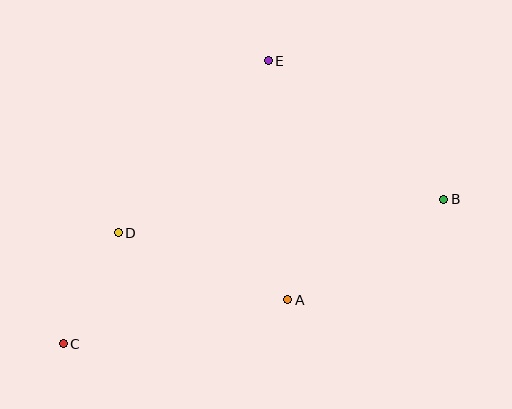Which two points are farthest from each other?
Points B and C are farthest from each other.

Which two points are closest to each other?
Points C and D are closest to each other.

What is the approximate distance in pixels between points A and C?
The distance between A and C is approximately 229 pixels.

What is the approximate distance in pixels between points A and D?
The distance between A and D is approximately 182 pixels.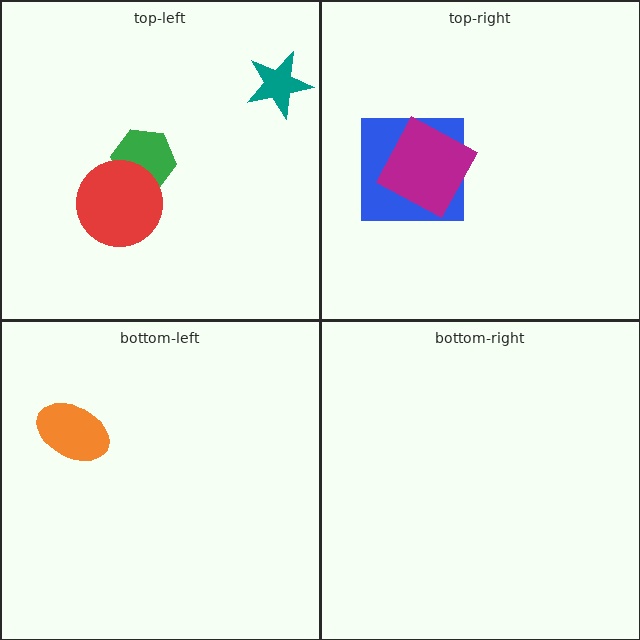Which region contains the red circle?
The top-left region.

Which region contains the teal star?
The top-left region.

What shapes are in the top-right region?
The blue square, the magenta diamond.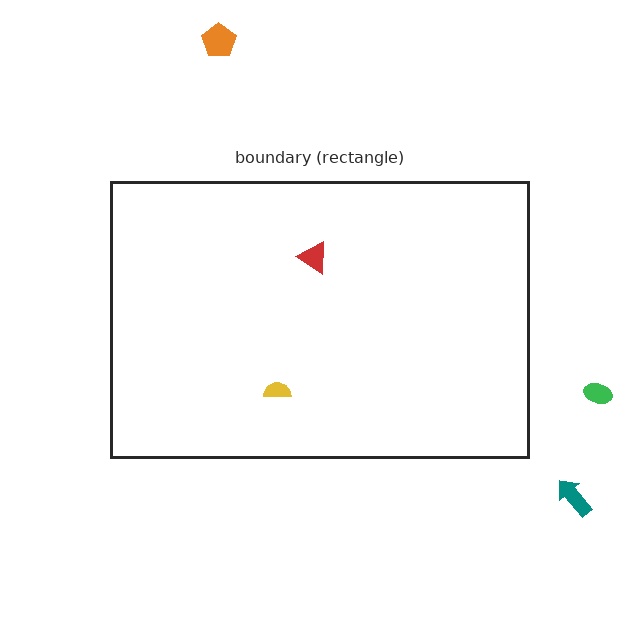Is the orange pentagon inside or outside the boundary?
Outside.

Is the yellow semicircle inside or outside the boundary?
Inside.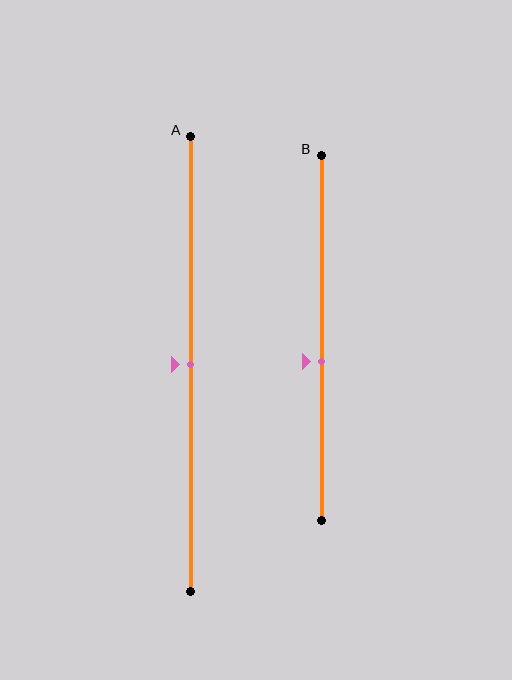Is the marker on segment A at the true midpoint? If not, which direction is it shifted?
Yes, the marker on segment A is at the true midpoint.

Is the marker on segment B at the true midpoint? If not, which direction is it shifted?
No, the marker on segment B is shifted downward by about 6% of the segment length.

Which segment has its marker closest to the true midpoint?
Segment A has its marker closest to the true midpoint.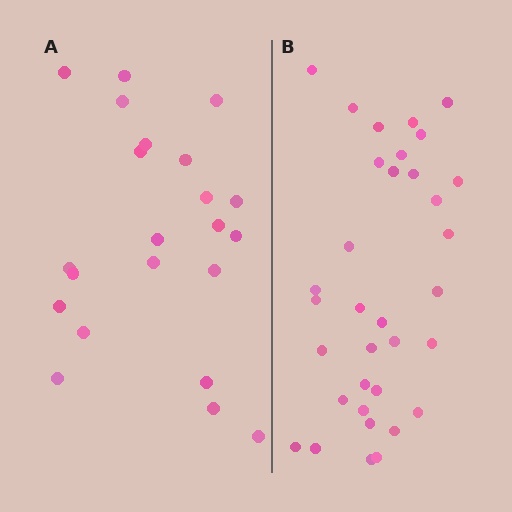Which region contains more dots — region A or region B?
Region B (the right region) has more dots.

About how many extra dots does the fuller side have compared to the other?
Region B has roughly 12 or so more dots than region A.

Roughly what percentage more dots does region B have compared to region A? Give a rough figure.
About 55% more.